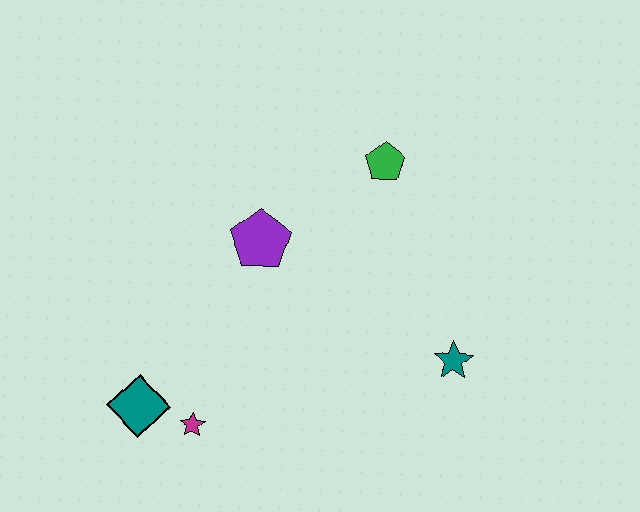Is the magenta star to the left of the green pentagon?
Yes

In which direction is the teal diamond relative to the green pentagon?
The teal diamond is below the green pentagon.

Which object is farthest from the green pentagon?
The teal diamond is farthest from the green pentagon.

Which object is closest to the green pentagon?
The purple pentagon is closest to the green pentagon.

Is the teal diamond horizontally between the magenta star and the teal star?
No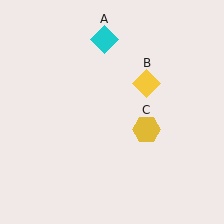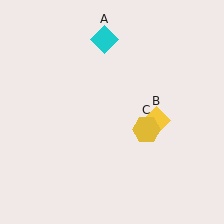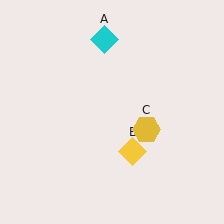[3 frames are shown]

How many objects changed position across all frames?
1 object changed position: yellow diamond (object B).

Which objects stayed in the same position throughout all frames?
Cyan diamond (object A) and yellow hexagon (object C) remained stationary.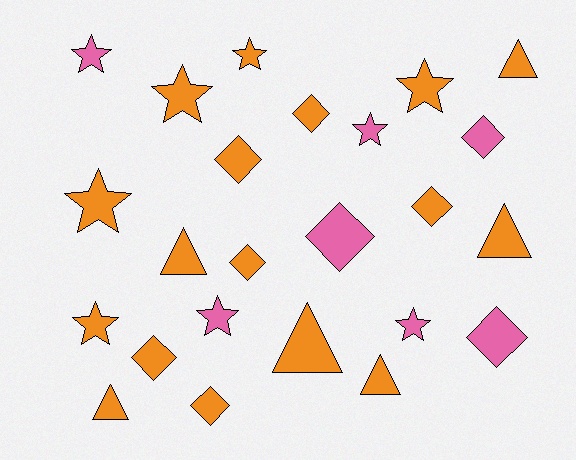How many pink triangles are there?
There are no pink triangles.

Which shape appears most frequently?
Star, with 9 objects.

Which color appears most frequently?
Orange, with 17 objects.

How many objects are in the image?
There are 24 objects.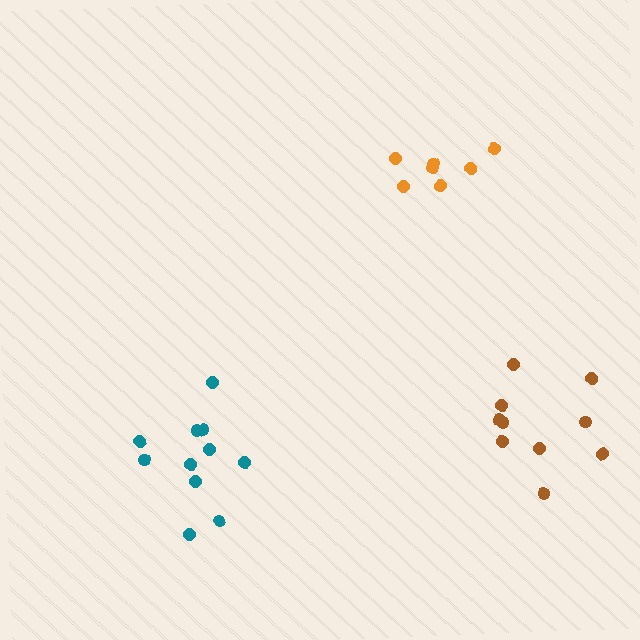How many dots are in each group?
Group 1: 10 dots, Group 2: 11 dots, Group 3: 7 dots (28 total).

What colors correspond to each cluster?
The clusters are colored: brown, teal, orange.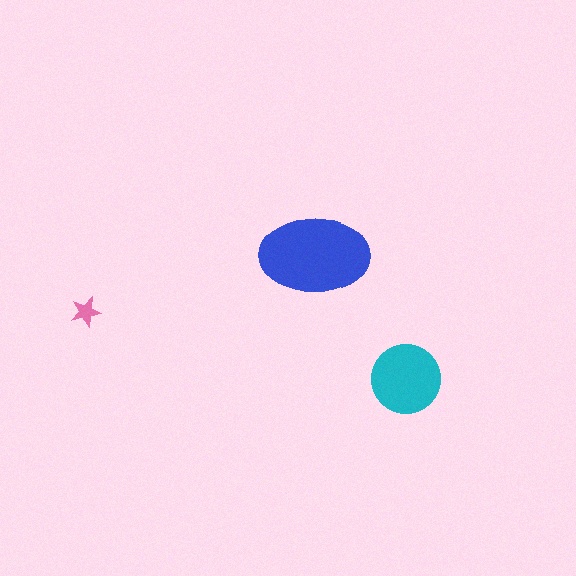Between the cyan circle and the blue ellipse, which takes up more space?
The blue ellipse.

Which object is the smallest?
The pink star.